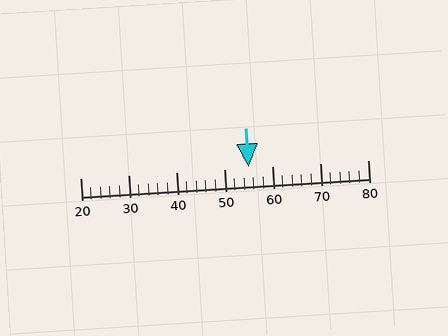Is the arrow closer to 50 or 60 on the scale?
The arrow is closer to 60.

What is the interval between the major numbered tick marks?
The major tick marks are spaced 10 units apart.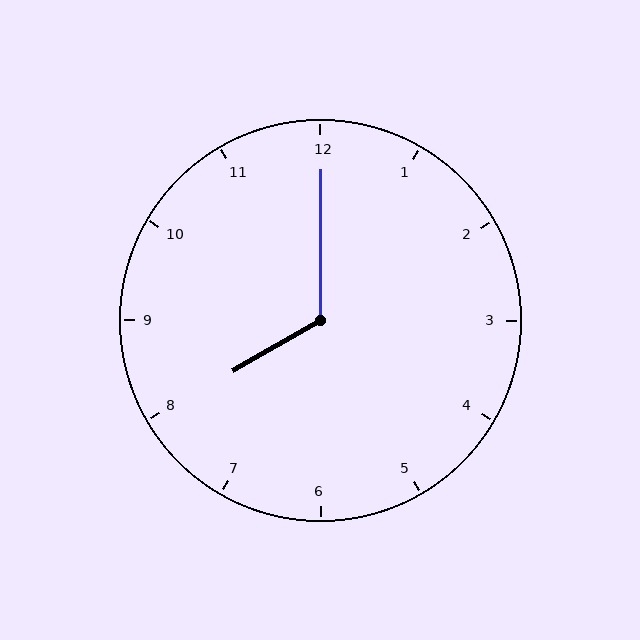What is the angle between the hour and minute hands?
Approximately 120 degrees.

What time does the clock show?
8:00.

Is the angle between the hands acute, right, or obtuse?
It is obtuse.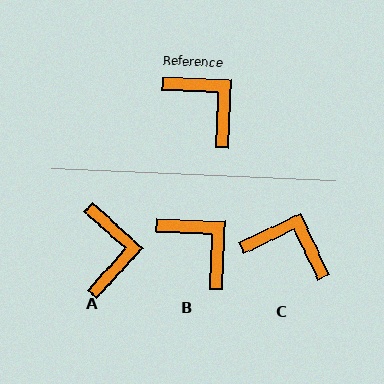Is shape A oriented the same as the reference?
No, it is off by about 40 degrees.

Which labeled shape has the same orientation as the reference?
B.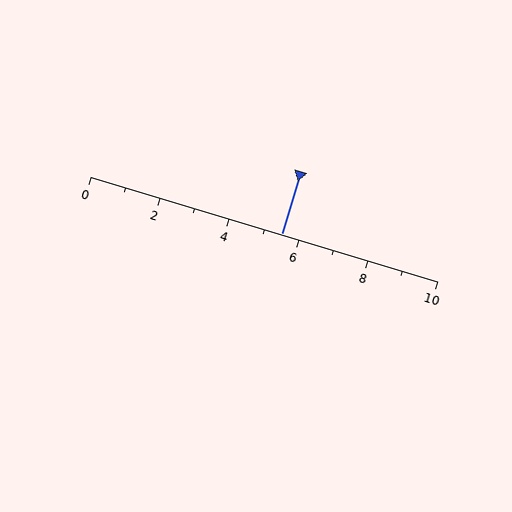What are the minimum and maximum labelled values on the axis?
The axis runs from 0 to 10.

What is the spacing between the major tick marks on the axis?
The major ticks are spaced 2 apart.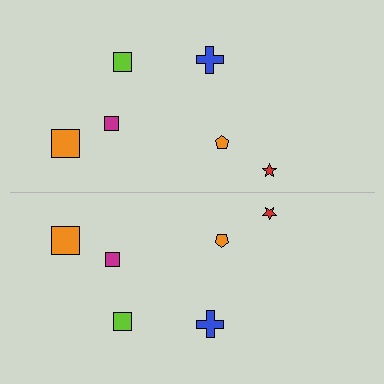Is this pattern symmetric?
Yes, this pattern has bilateral (reflection) symmetry.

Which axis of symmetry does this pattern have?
The pattern has a horizontal axis of symmetry running through the center of the image.